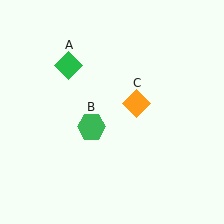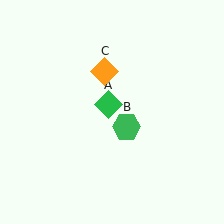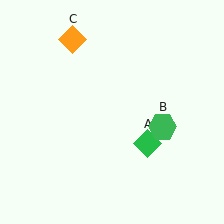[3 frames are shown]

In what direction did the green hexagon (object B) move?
The green hexagon (object B) moved right.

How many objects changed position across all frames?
3 objects changed position: green diamond (object A), green hexagon (object B), orange diamond (object C).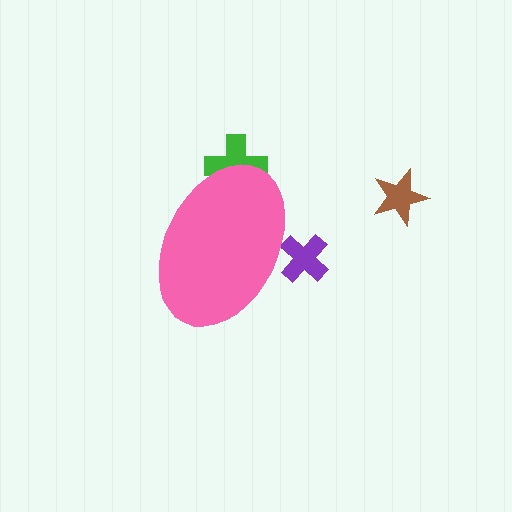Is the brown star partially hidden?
No, the brown star is fully visible.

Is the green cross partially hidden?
Yes, the green cross is partially hidden behind the pink ellipse.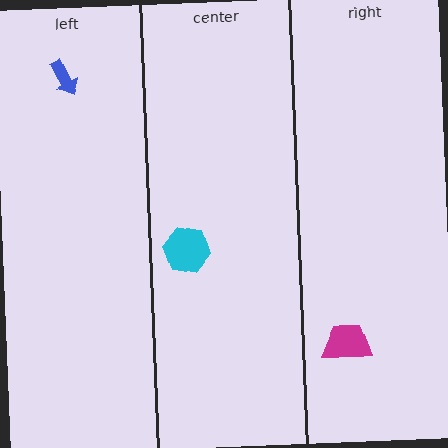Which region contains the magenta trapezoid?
The right region.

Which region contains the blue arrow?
The left region.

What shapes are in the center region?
The cyan hexagon.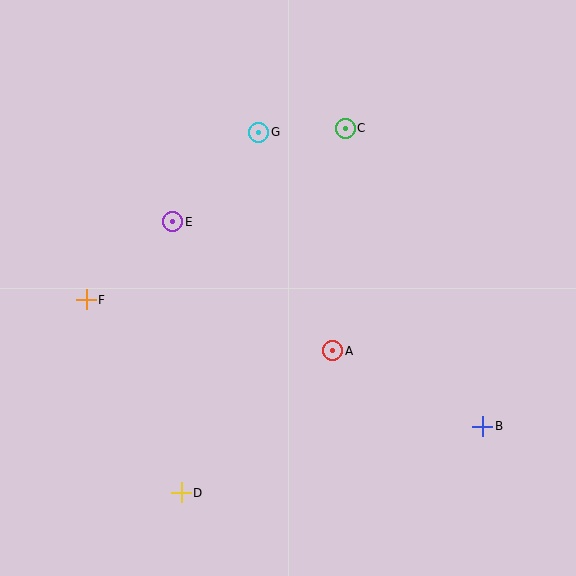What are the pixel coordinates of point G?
Point G is at (259, 132).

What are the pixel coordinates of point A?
Point A is at (333, 351).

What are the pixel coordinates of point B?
Point B is at (483, 426).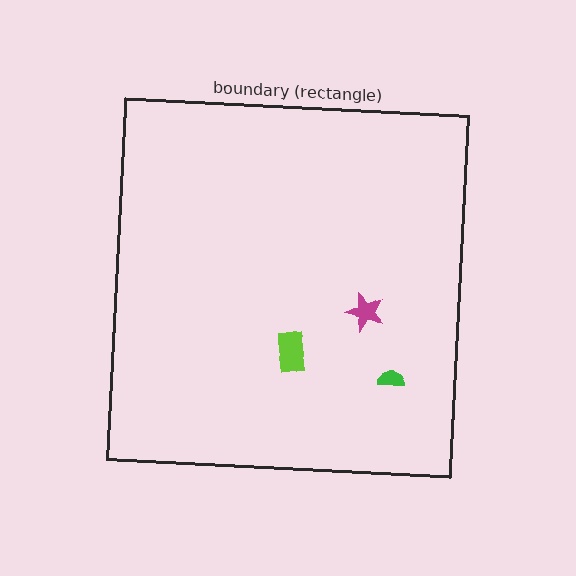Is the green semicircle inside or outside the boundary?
Inside.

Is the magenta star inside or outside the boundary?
Inside.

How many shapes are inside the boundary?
3 inside, 0 outside.